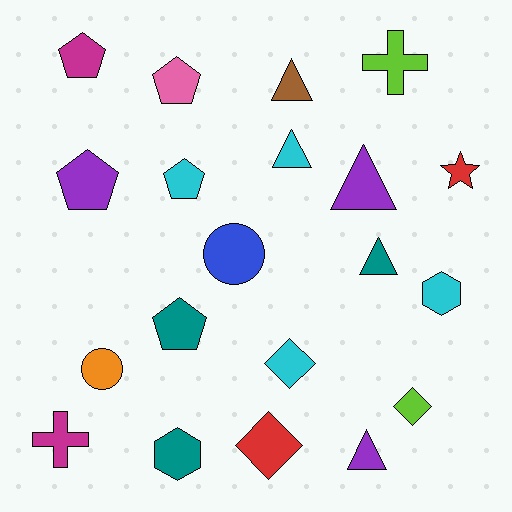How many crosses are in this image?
There are 2 crosses.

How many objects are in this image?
There are 20 objects.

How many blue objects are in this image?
There is 1 blue object.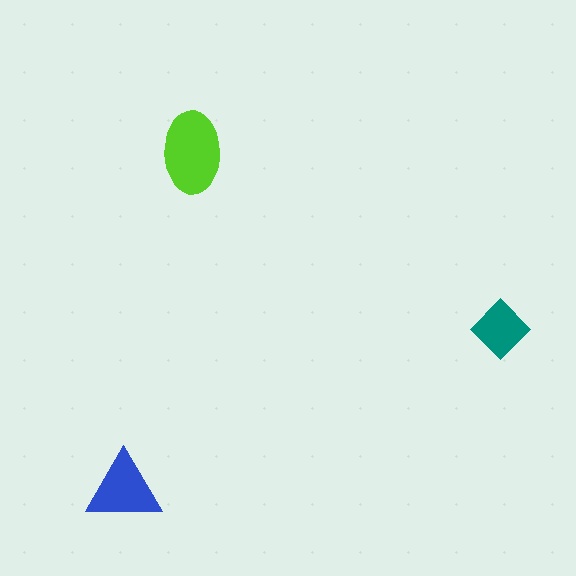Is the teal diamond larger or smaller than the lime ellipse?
Smaller.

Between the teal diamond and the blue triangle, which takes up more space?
The blue triangle.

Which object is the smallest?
The teal diamond.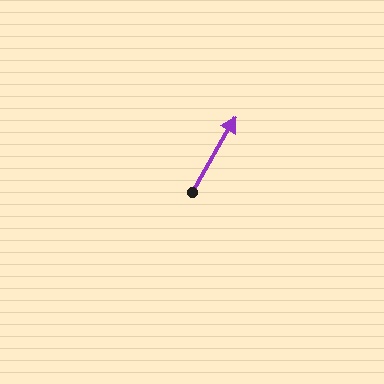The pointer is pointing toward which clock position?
Roughly 1 o'clock.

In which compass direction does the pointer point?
Northeast.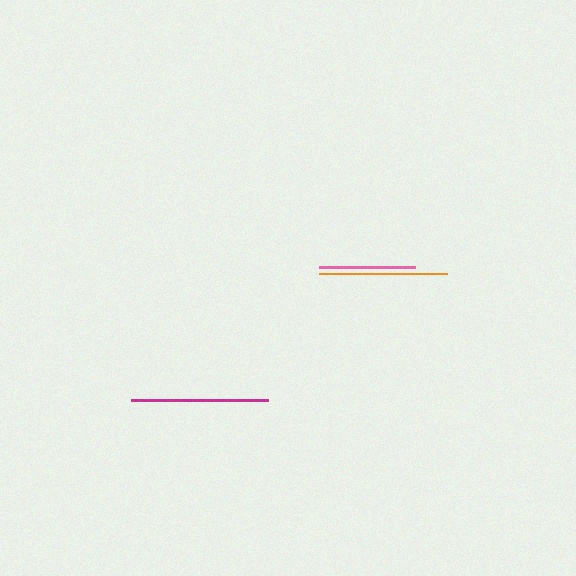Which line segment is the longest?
The magenta line is the longest at approximately 137 pixels.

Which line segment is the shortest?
The pink line is the shortest at approximately 96 pixels.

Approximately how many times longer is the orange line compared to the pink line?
The orange line is approximately 1.3 times the length of the pink line.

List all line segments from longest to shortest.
From longest to shortest: magenta, orange, pink.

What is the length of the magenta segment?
The magenta segment is approximately 137 pixels long.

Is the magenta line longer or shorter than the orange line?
The magenta line is longer than the orange line.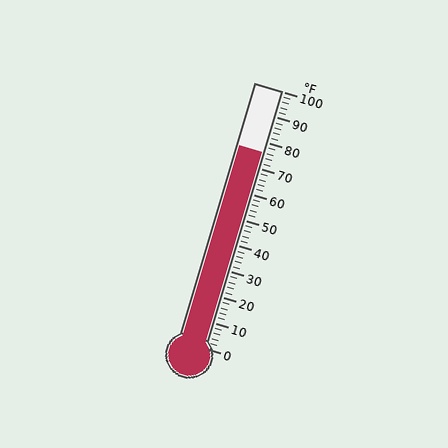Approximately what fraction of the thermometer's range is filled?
The thermometer is filled to approximately 75% of its range.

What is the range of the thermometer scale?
The thermometer scale ranges from 0°F to 100°F.